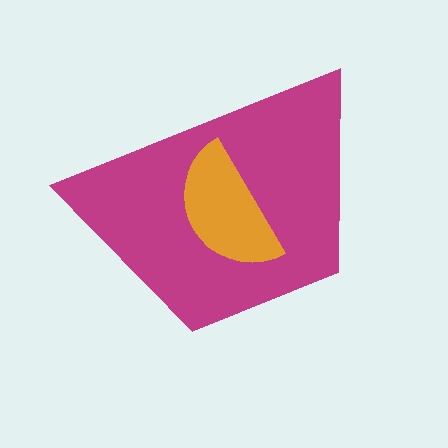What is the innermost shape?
The orange semicircle.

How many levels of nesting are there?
2.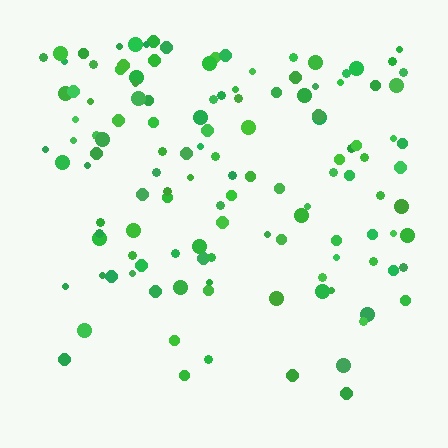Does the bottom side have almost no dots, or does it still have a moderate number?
Still a moderate number, just noticeably fewer than the top.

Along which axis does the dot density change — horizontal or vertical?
Vertical.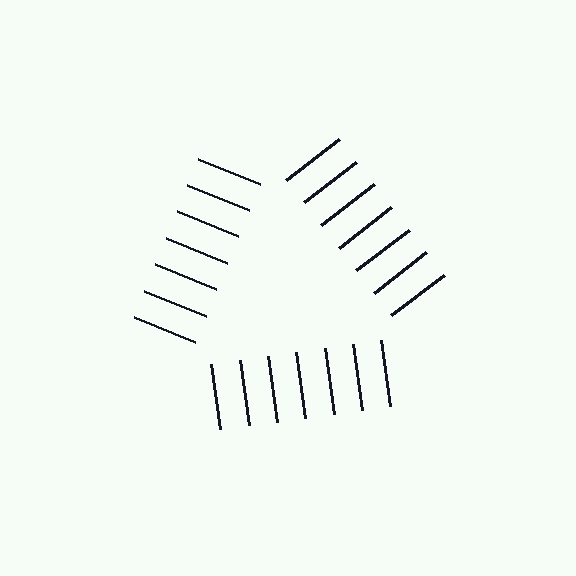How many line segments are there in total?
21 — 7 along each of the 3 edges.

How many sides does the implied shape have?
3 sides — the line-ends trace a triangle.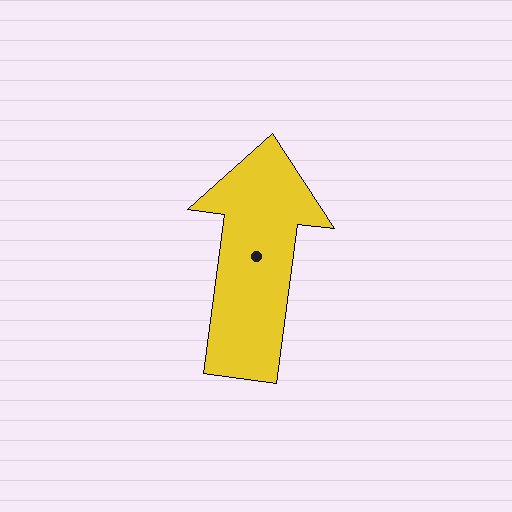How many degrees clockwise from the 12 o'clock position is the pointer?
Approximately 7 degrees.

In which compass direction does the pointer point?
North.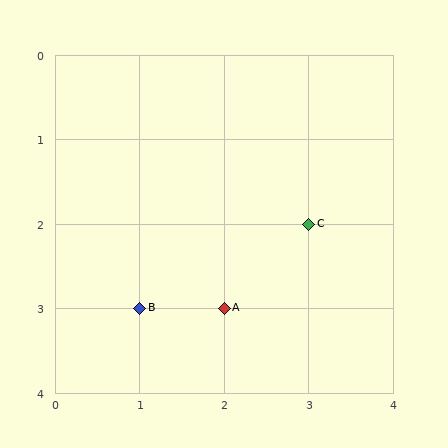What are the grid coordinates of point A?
Point A is at grid coordinates (2, 3).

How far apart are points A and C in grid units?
Points A and C are 1 column and 1 row apart (about 1.4 grid units diagonally).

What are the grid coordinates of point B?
Point B is at grid coordinates (1, 3).